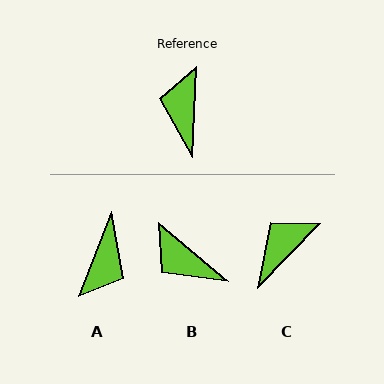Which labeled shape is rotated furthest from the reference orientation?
A, about 161 degrees away.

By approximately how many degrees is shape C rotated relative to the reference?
Approximately 41 degrees clockwise.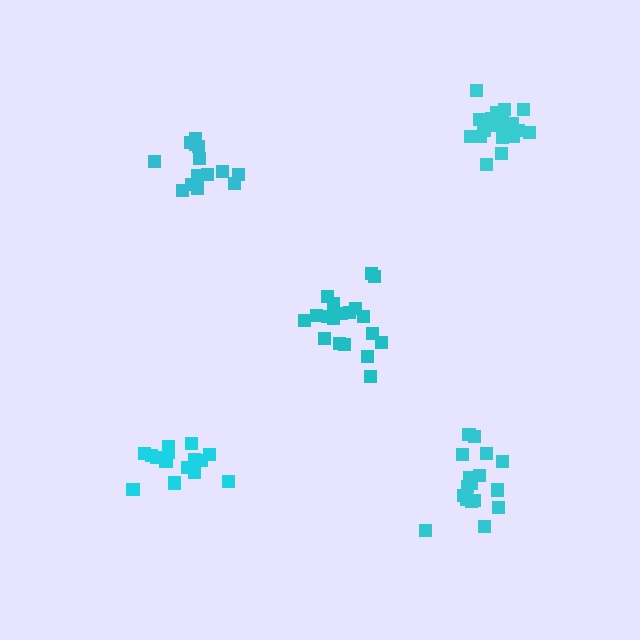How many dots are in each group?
Group 1: 19 dots, Group 2: 18 dots, Group 3: 15 dots, Group 4: 15 dots, Group 5: 19 dots (86 total).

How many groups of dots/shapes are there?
There are 5 groups.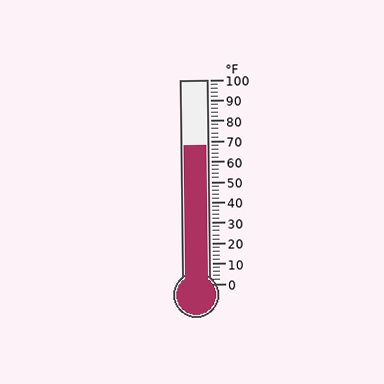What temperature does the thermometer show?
The thermometer shows approximately 68°F.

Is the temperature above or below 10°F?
The temperature is above 10°F.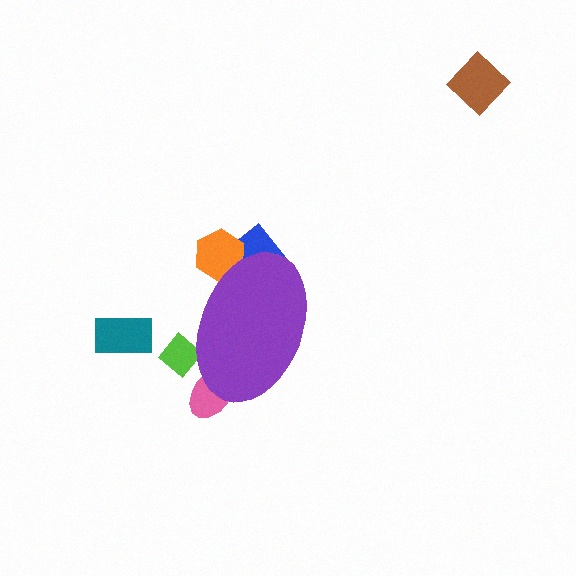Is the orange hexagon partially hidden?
Yes, the orange hexagon is partially hidden behind the purple ellipse.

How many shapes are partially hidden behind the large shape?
4 shapes are partially hidden.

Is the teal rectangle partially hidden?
No, the teal rectangle is fully visible.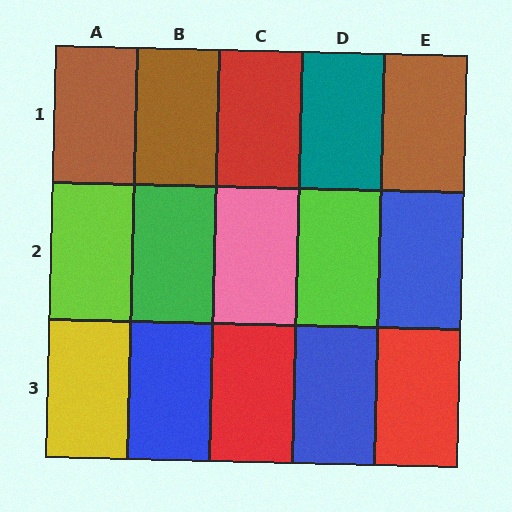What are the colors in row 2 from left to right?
Lime, green, pink, lime, blue.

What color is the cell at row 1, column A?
Brown.